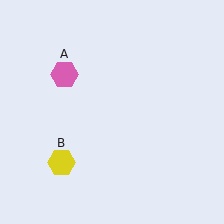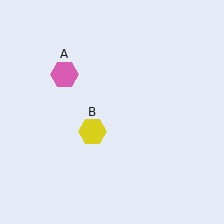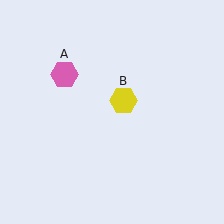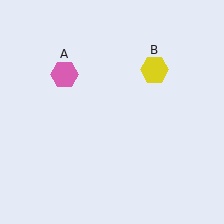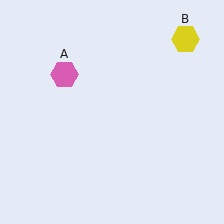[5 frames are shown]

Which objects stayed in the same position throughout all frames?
Pink hexagon (object A) remained stationary.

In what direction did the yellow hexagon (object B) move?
The yellow hexagon (object B) moved up and to the right.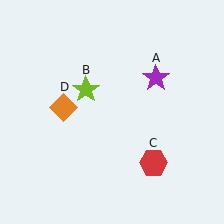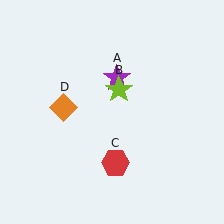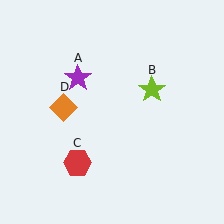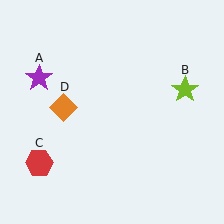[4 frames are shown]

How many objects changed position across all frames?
3 objects changed position: purple star (object A), lime star (object B), red hexagon (object C).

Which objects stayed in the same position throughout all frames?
Orange diamond (object D) remained stationary.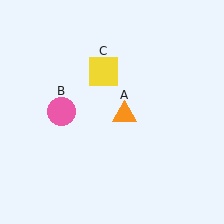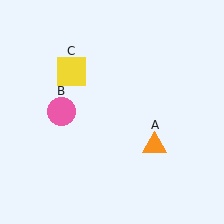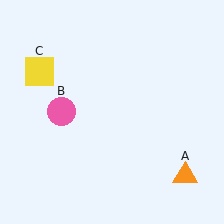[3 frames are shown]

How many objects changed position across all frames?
2 objects changed position: orange triangle (object A), yellow square (object C).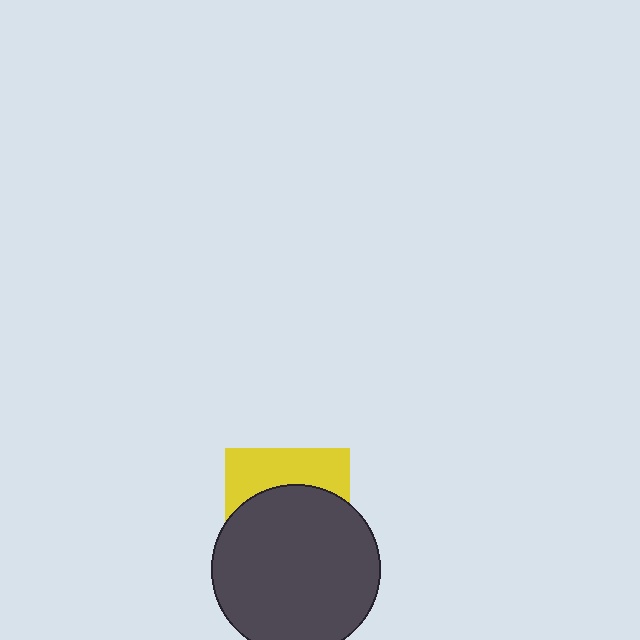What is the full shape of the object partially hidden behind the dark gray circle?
The partially hidden object is a yellow square.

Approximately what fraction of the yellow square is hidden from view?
Roughly 64% of the yellow square is hidden behind the dark gray circle.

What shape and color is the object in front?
The object in front is a dark gray circle.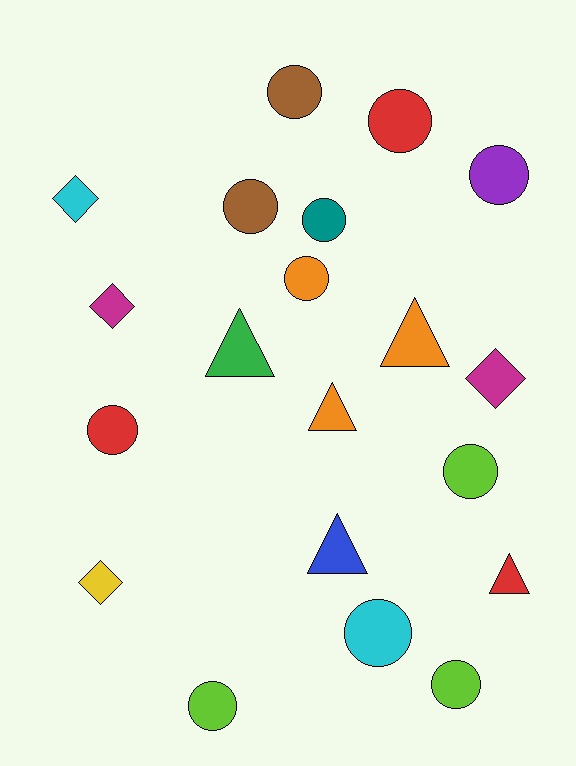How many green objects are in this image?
There is 1 green object.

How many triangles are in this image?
There are 5 triangles.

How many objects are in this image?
There are 20 objects.